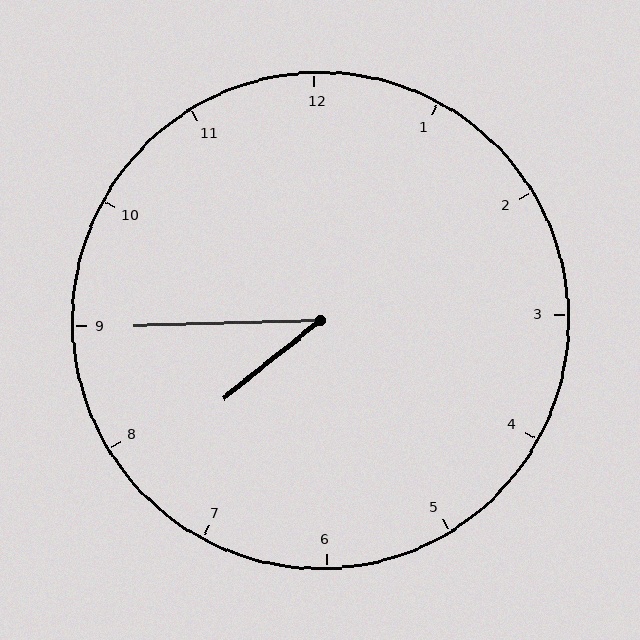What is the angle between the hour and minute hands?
Approximately 38 degrees.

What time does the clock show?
7:45.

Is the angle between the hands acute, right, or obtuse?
It is acute.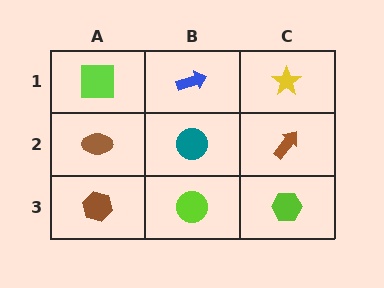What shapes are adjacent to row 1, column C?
A brown arrow (row 2, column C), a blue arrow (row 1, column B).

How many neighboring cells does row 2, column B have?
4.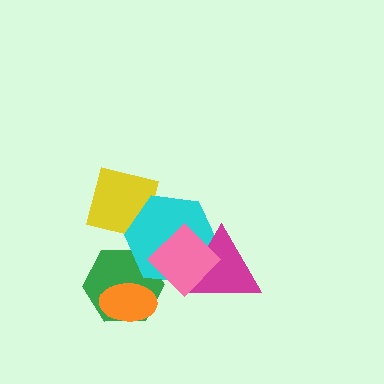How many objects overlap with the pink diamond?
3 objects overlap with the pink diamond.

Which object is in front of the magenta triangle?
The pink diamond is in front of the magenta triangle.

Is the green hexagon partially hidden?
Yes, it is partially covered by another shape.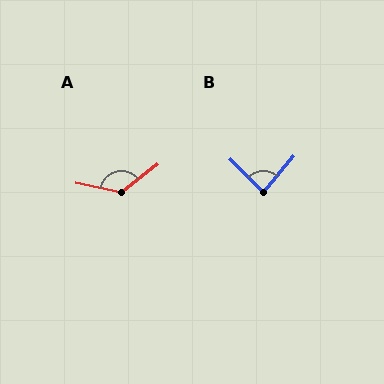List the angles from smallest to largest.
B (85°), A (130°).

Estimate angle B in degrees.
Approximately 85 degrees.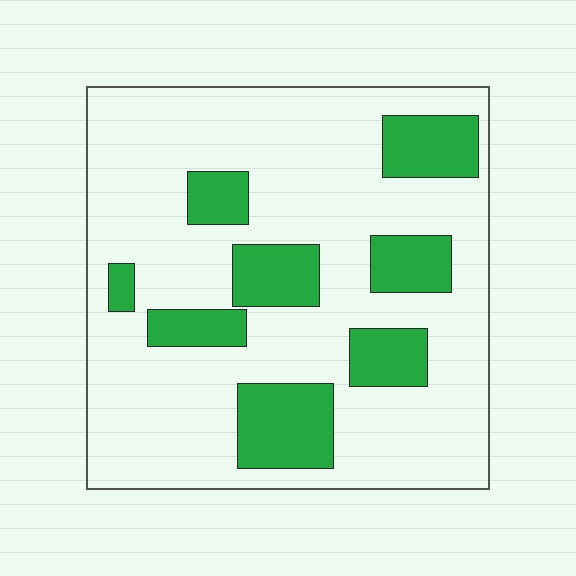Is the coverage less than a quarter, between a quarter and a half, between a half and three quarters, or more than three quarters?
Less than a quarter.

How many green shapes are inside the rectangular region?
8.